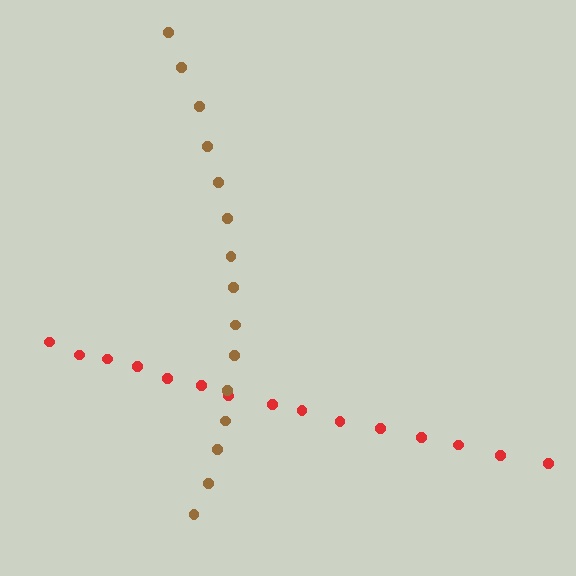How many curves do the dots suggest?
There are 2 distinct paths.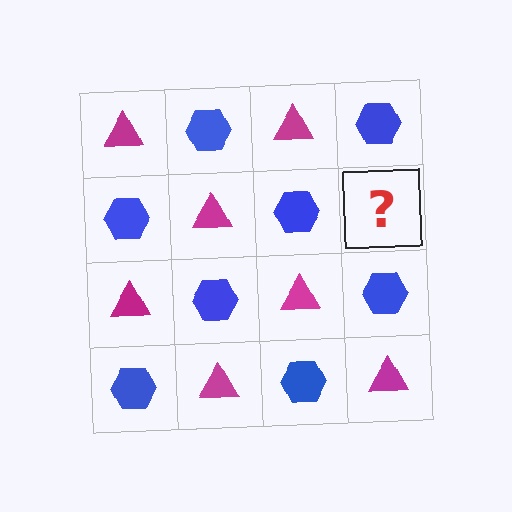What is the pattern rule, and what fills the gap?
The rule is that it alternates magenta triangle and blue hexagon in a checkerboard pattern. The gap should be filled with a magenta triangle.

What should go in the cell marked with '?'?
The missing cell should contain a magenta triangle.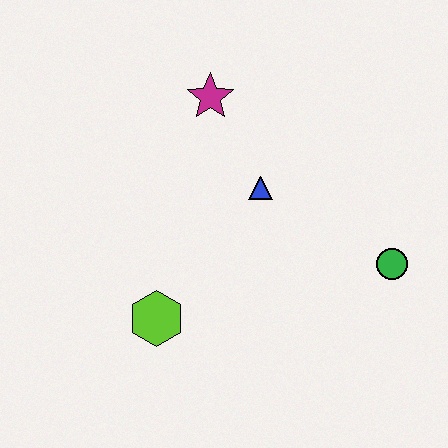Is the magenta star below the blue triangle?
No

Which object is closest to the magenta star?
The blue triangle is closest to the magenta star.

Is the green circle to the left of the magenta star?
No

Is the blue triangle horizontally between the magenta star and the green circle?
Yes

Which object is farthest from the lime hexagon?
The green circle is farthest from the lime hexagon.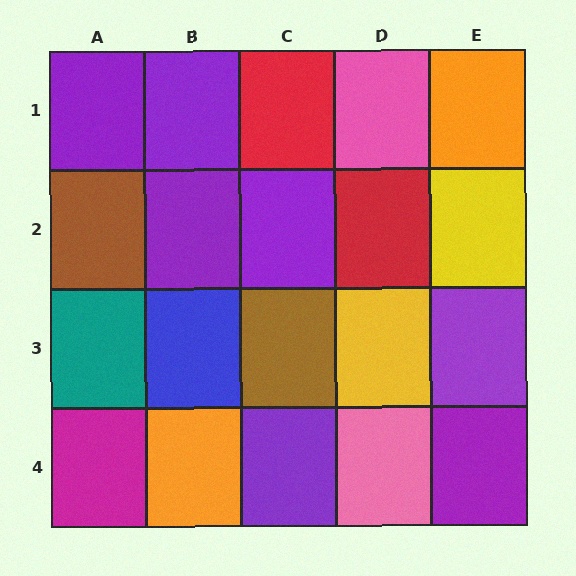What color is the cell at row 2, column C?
Purple.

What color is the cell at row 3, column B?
Blue.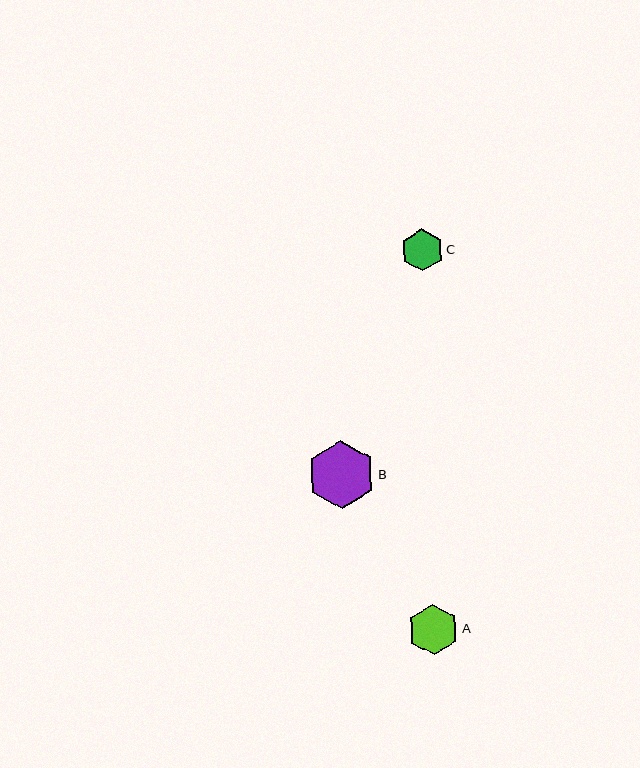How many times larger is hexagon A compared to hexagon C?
Hexagon A is approximately 1.2 times the size of hexagon C.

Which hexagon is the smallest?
Hexagon C is the smallest with a size of approximately 42 pixels.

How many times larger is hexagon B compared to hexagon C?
Hexagon B is approximately 1.6 times the size of hexagon C.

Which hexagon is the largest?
Hexagon B is the largest with a size of approximately 68 pixels.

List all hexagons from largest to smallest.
From largest to smallest: B, A, C.